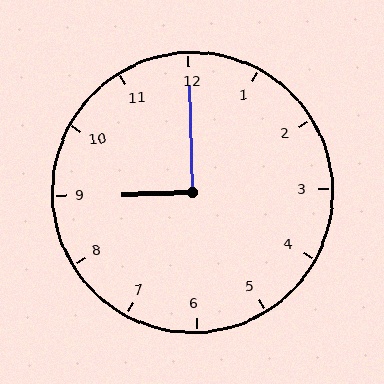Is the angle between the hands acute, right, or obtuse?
It is right.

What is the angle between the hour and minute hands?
Approximately 90 degrees.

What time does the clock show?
9:00.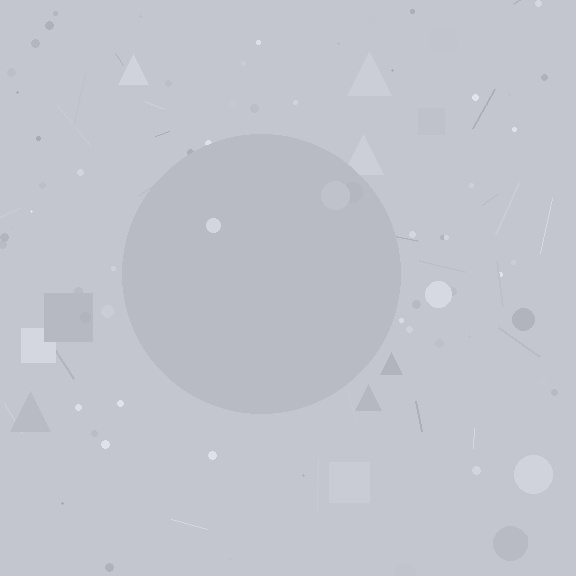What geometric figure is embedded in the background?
A circle is embedded in the background.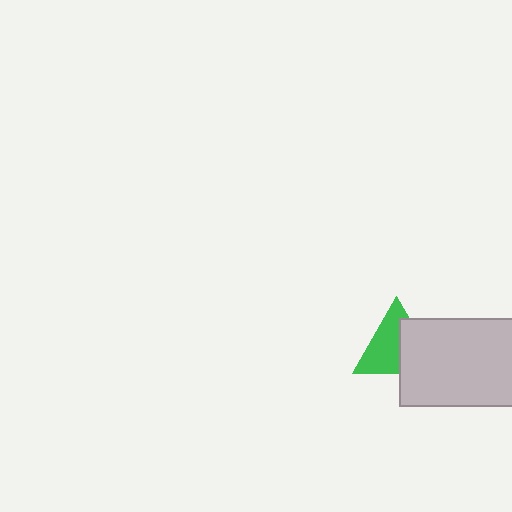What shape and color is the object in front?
The object in front is a light gray rectangle.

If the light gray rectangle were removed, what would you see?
You would see the complete green triangle.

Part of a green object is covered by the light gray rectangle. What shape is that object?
It is a triangle.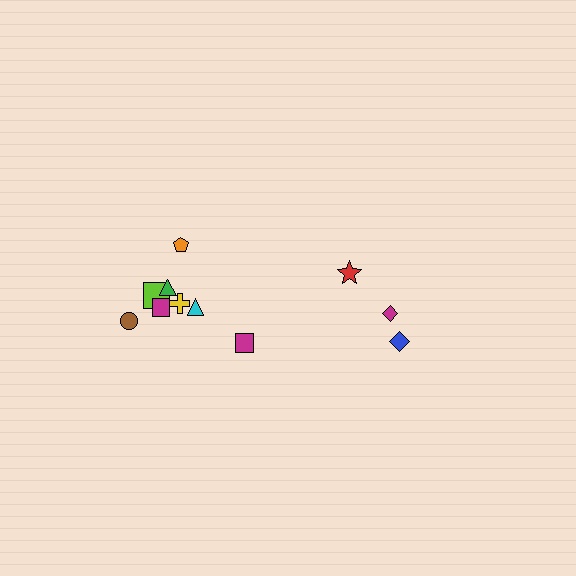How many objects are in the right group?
There are 3 objects.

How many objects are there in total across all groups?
There are 11 objects.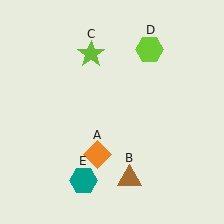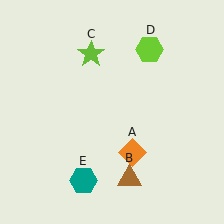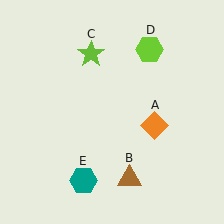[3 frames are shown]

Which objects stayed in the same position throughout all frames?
Brown triangle (object B) and lime star (object C) and lime hexagon (object D) and teal hexagon (object E) remained stationary.